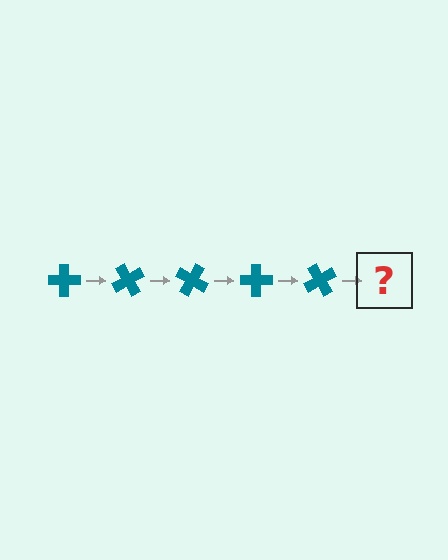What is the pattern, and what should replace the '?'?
The pattern is that the cross rotates 60 degrees each step. The '?' should be a teal cross rotated 300 degrees.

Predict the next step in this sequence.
The next step is a teal cross rotated 300 degrees.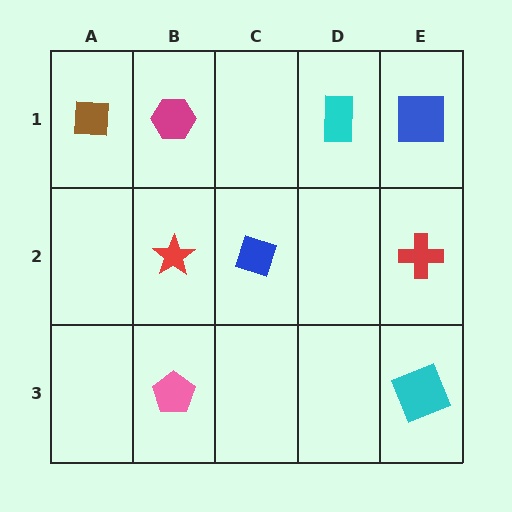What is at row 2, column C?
A blue diamond.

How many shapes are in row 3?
2 shapes.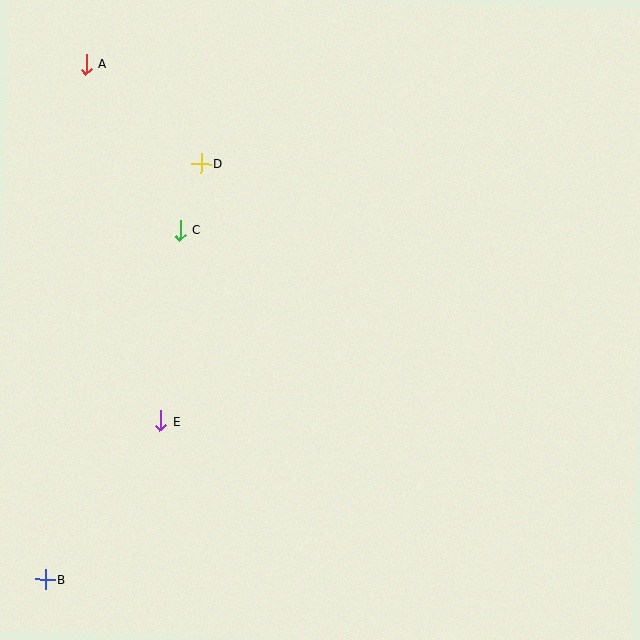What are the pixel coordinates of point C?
Point C is at (180, 230).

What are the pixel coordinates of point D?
Point D is at (201, 164).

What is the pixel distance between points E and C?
The distance between E and C is 192 pixels.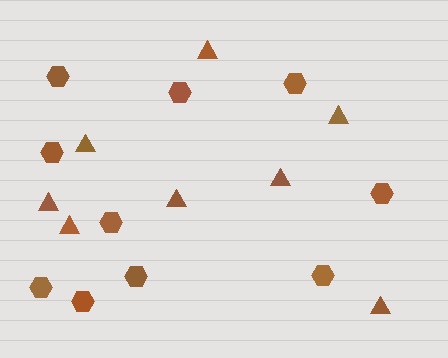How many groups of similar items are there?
There are 2 groups: one group of triangles (8) and one group of hexagons (10).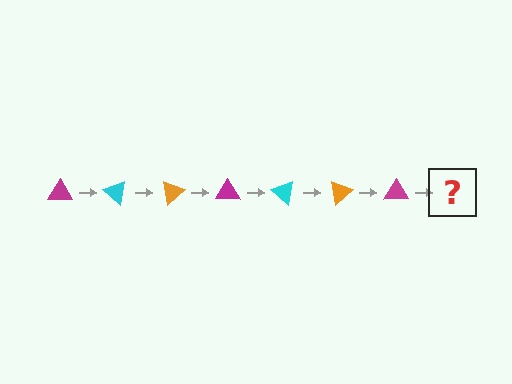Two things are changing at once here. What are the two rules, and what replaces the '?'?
The two rules are that it rotates 40 degrees each step and the color cycles through magenta, cyan, and orange. The '?' should be a cyan triangle, rotated 280 degrees from the start.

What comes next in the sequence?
The next element should be a cyan triangle, rotated 280 degrees from the start.